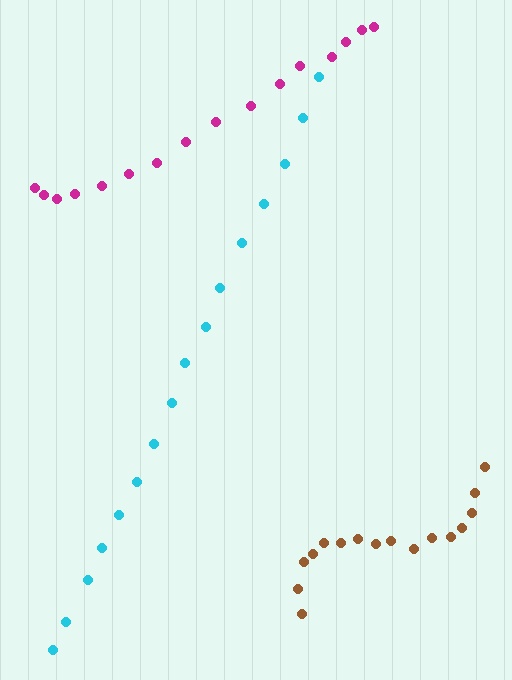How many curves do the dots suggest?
There are 3 distinct paths.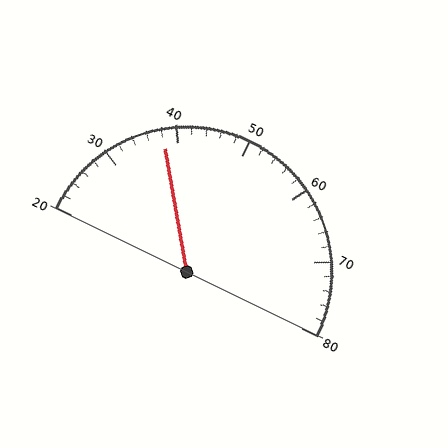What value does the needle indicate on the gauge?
The needle indicates approximately 38.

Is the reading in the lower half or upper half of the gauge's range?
The reading is in the lower half of the range (20 to 80).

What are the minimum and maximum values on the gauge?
The gauge ranges from 20 to 80.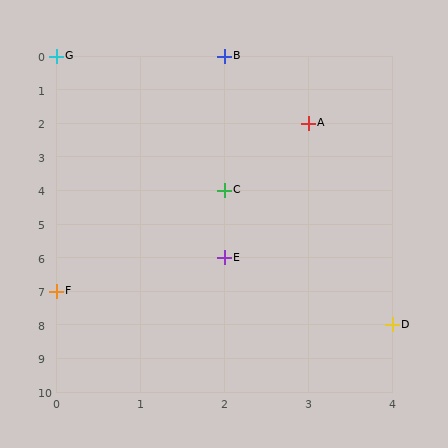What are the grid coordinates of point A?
Point A is at grid coordinates (3, 2).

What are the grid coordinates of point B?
Point B is at grid coordinates (2, 0).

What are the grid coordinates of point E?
Point E is at grid coordinates (2, 6).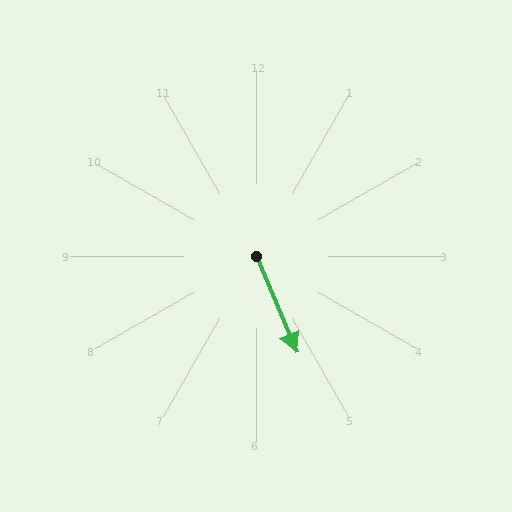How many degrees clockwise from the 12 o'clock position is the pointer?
Approximately 157 degrees.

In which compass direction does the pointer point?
Southeast.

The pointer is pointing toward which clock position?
Roughly 5 o'clock.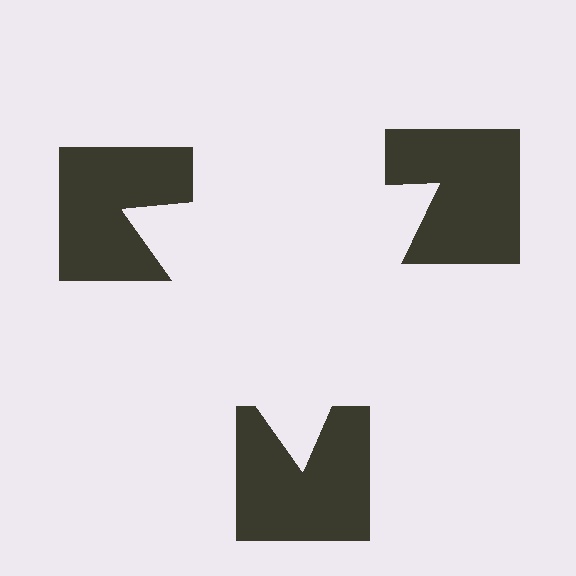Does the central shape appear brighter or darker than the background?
It typically appears slightly brighter than the background, even though no actual brightness change is drawn.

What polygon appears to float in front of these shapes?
An illusory triangle — its edges are inferred from the aligned wedge cuts in the notched squares, not physically drawn.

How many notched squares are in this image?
There are 3 — one at each vertex of the illusory triangle.